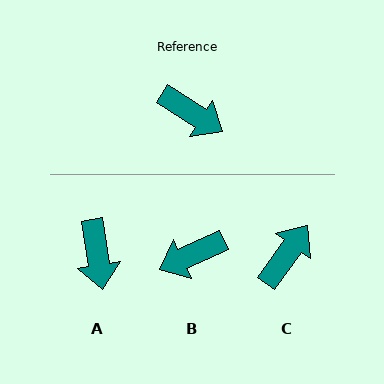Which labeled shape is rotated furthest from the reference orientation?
B, about 124 degrees away.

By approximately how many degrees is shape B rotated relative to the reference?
Approximately 124 degrees clockwise.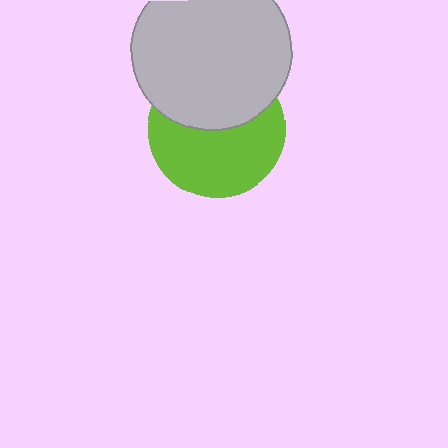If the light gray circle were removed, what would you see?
You would see the complete lime circle.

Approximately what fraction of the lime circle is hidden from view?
Roughly 42% of the lime circle is hidden behind the light gray circle.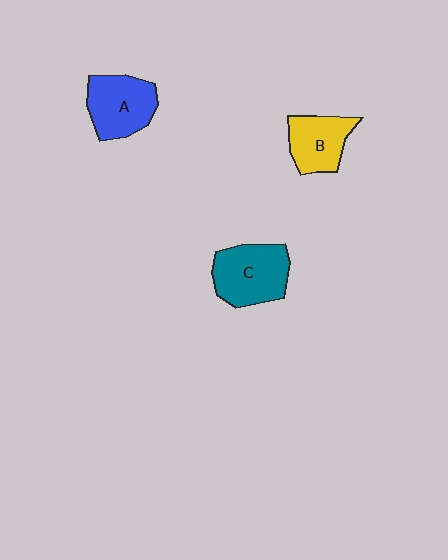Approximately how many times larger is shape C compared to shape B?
Approximately 1.3 times.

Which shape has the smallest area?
Shape B (yellow).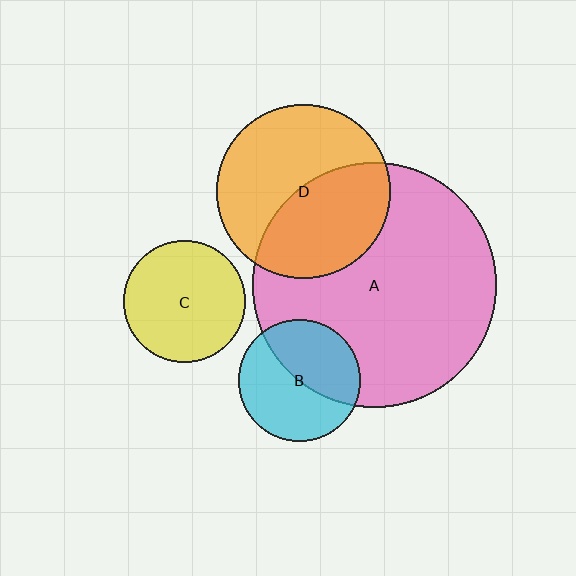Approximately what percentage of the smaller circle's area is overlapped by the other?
Approximately 45%.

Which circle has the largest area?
Circle A (pink).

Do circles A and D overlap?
Yes.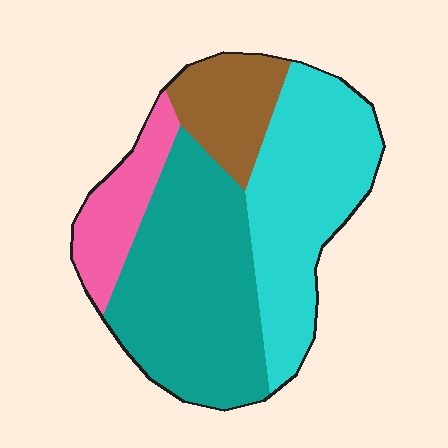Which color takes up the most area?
Teal, at roughly 40%.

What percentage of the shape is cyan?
Cyan covers roughly 35% of the shape.